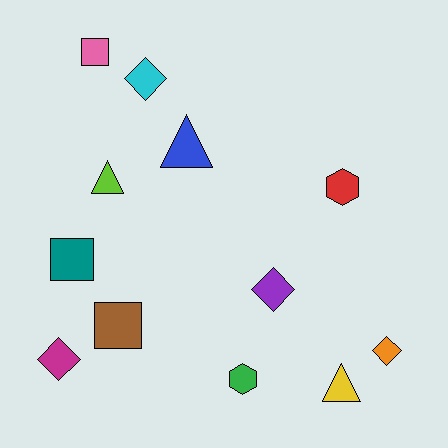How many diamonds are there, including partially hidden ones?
There are 4 diamonds.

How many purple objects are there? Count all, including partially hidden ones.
There is 1 purple object.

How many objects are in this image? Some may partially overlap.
There are 12 objects.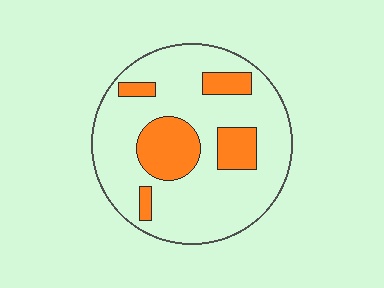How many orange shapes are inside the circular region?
5.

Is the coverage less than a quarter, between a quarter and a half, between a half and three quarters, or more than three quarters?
Less than a quarter.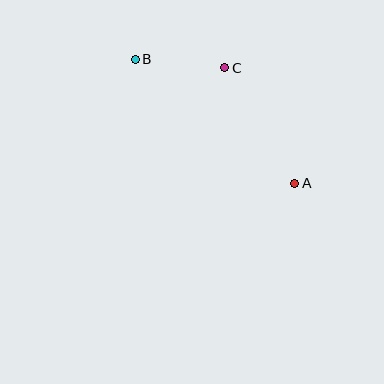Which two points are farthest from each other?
Points A and B are farthest from each other.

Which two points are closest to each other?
Points B and C are closest to each other.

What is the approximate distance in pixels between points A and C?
The distance between A and C is approximately 135 pixels.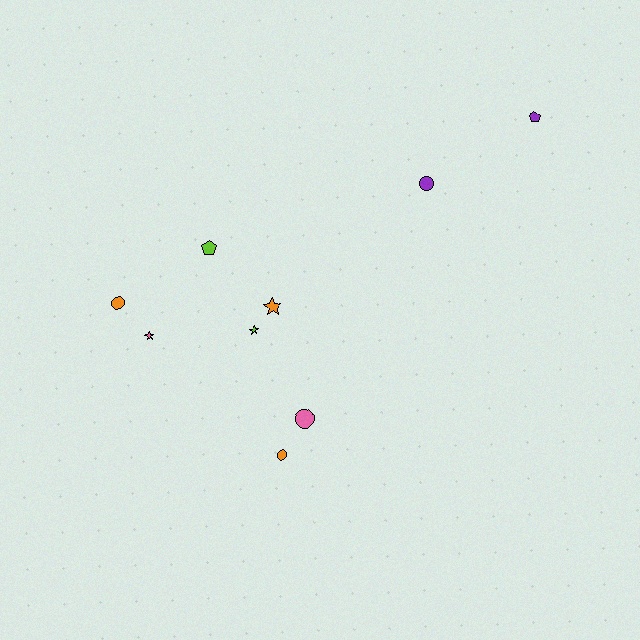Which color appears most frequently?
Orange, with 3 objects.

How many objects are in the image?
There are 9 objects.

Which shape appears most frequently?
Circle, with 4 objects.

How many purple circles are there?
There is 1 purple circle.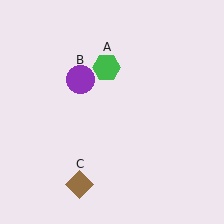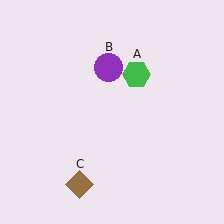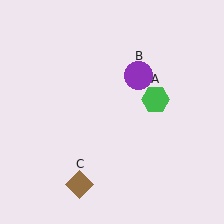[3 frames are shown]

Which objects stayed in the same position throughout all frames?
Brown diamond (object C) remained stationary.